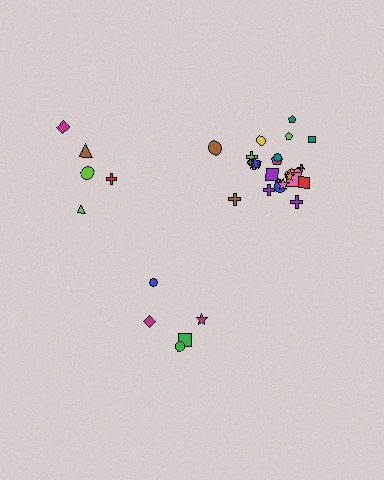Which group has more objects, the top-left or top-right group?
The top-right group.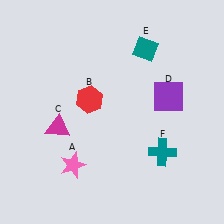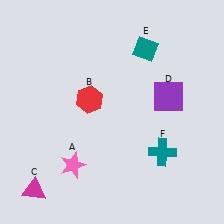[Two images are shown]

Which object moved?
The magenta triangle (C) moved down.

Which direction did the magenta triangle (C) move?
The magenta triangle (C) moved down.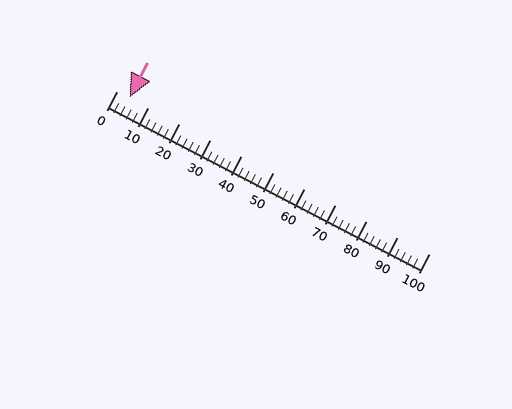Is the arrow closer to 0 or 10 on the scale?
The arrow is closer to 0.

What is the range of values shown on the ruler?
The ruler shows values from 0 to 100.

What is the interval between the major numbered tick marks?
The major tick marks are spaced 10 units apart.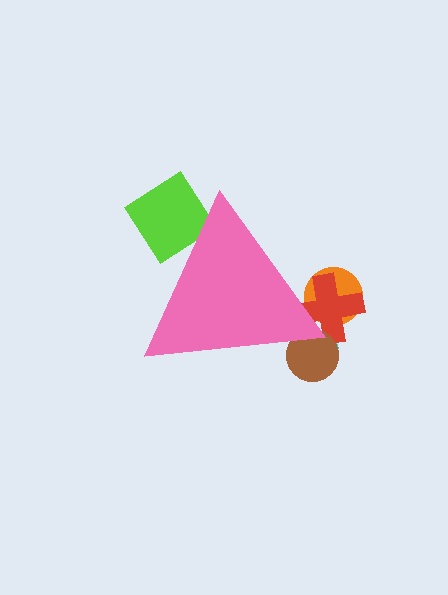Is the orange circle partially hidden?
Yes, the orange circle is partially hidden behind the pink triangle.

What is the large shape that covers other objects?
A pink triangle.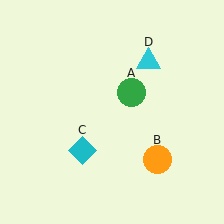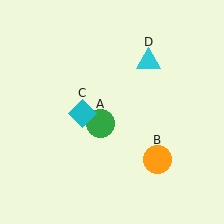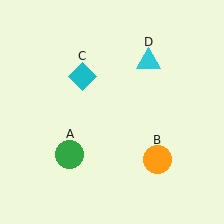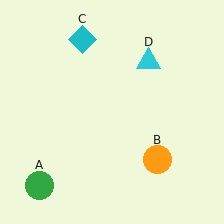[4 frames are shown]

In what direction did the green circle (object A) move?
The green circle (object A) moved down and to the left.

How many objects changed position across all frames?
2 objects changed position: green circle (object A), cyan diamond (object C).